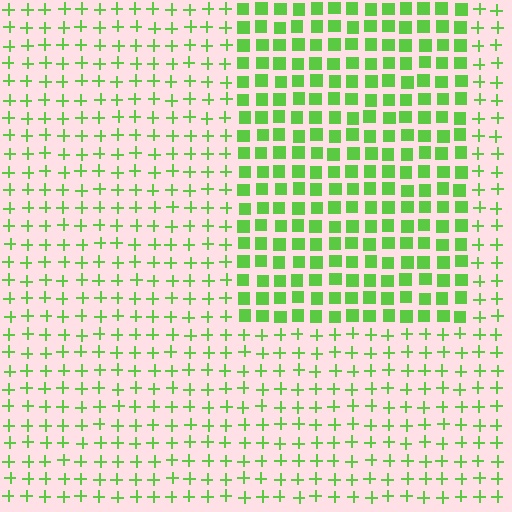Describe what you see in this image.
The image is filled with small lime elements arranged in a uniform grid. A rectangle-shaped region contains squares, while the surrounding area contains plus signs. The boundary is defined purely by the change in element shape.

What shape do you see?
I see a rectangle.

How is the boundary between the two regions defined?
The boundary is defined by a change in element shape: squares inside vs. plus signs outside. All elements share the same color and spacing.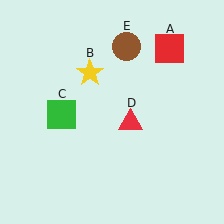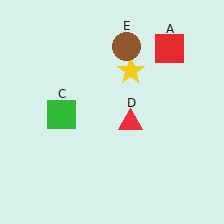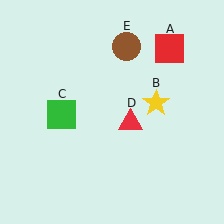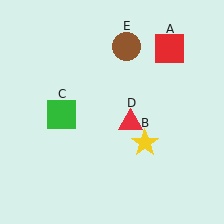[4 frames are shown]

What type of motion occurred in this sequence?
The yellow star (object B) rotated clockwise around the center of the scene.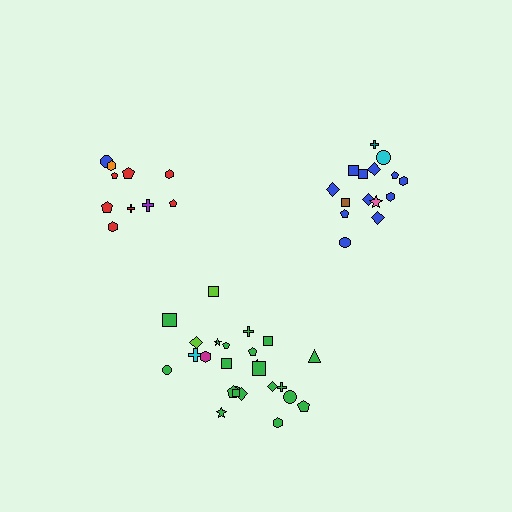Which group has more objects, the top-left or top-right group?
The top-right group.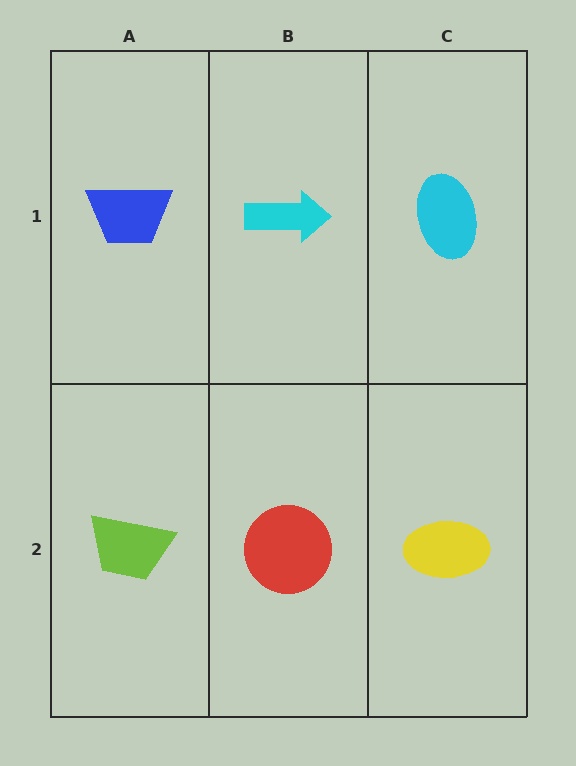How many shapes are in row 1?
3 shapes.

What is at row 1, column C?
A cyan ellipse.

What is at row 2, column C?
A yellow ellipse.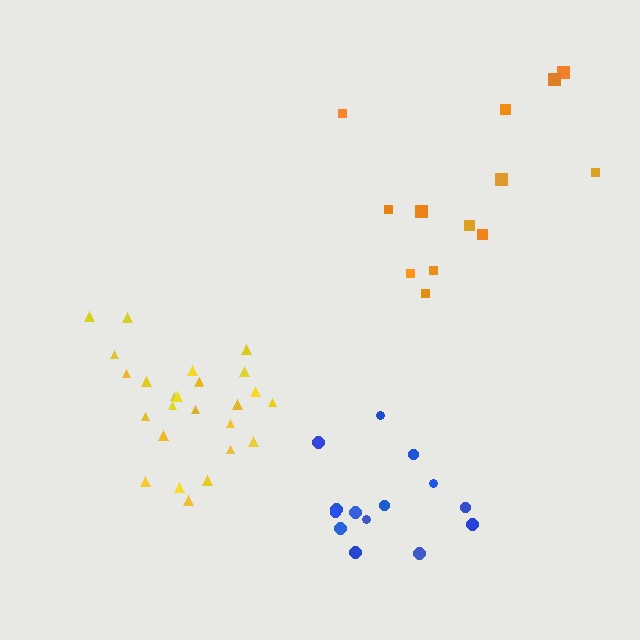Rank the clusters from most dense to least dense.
yellow, blue, orange.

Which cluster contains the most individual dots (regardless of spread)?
Yellow (26).